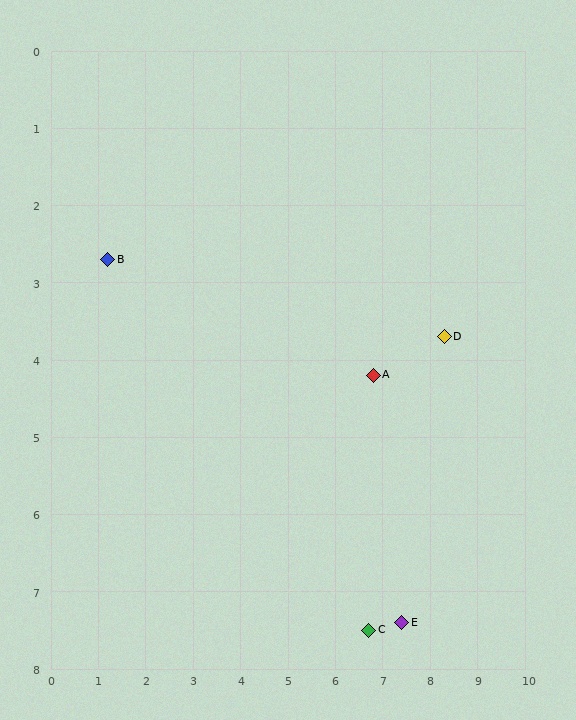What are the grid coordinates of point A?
Point A is at approximately (6.8, 4.2).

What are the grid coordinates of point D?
Point D is at approximately (8.3, 3.7).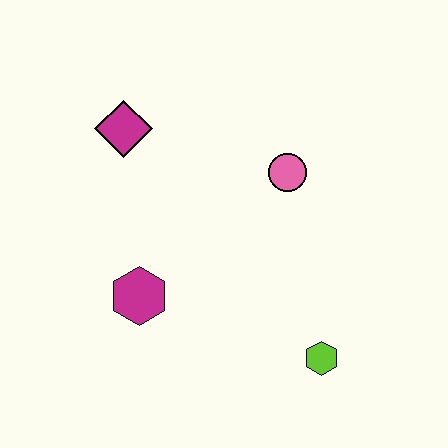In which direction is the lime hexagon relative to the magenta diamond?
The lime hexagon is below the magenta diamond.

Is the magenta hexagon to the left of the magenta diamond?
No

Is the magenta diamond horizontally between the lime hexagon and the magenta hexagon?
No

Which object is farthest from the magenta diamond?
The lime hexagon is farthest from the magenta diamond.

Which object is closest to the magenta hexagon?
The magenta diamond is closest to the magenta hexagon.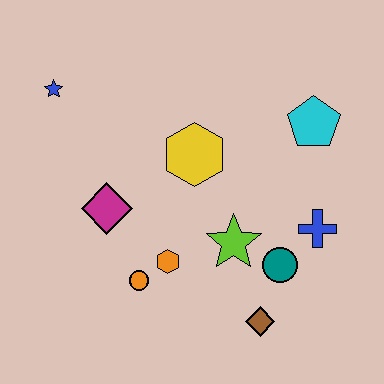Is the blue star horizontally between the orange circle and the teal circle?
No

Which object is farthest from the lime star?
The blue star is farthest from the lime star.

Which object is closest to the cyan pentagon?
The blue cross is closest to the cyan pentagon.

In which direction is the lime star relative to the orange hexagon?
The lime star is to the right of the orange hexagon.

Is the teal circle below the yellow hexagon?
Yes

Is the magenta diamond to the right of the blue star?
Yes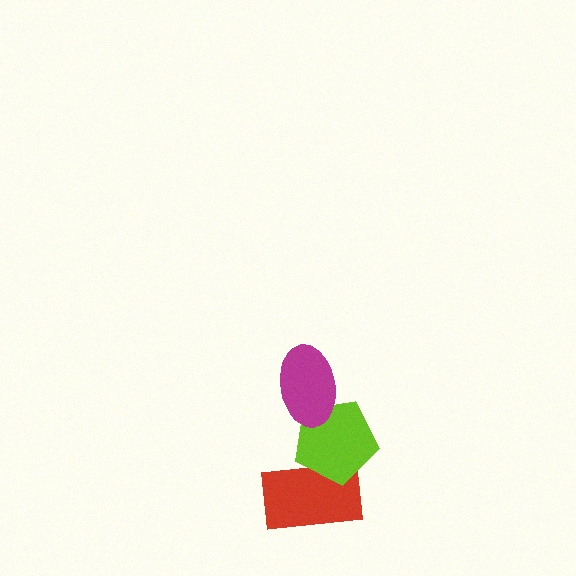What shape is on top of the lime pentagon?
The magenta ellipse is on top of the lime pentagon.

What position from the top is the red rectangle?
The red rectangle is 3rd from the top.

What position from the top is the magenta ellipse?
The magenta ellipse is 1st from the top.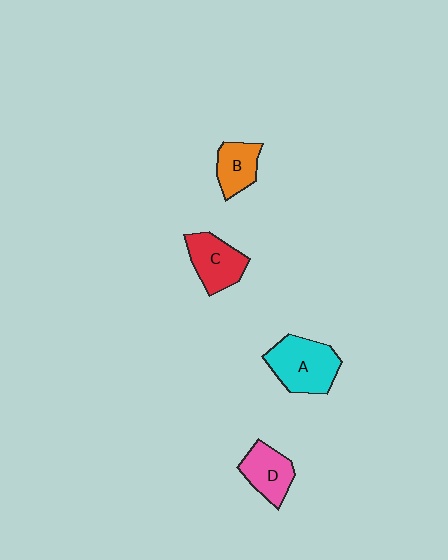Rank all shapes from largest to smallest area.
From largest to smallest: A (cyan), C (red), D (pink), B (orange).